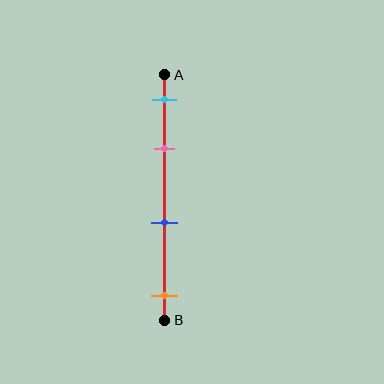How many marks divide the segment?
There are 4 marks dividing the segment.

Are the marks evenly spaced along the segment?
No, the marks are not evenly spaced.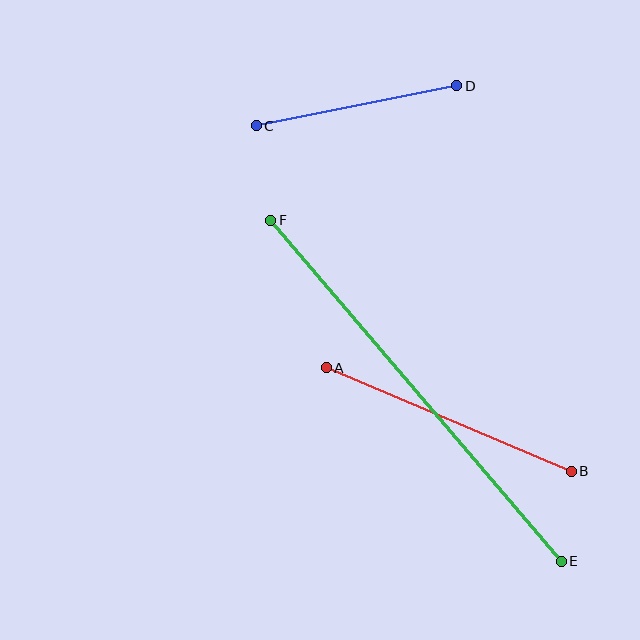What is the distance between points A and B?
The distance is approximately 266 pixels.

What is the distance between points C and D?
The distance is approximately 205 pixels.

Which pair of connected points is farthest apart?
Points E and F are farthest apart.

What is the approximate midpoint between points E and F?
The midpoint is at approximately (416, 391) pixels.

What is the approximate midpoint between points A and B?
The midpoint is at approximately (449, 419) pixels.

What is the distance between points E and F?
The distance is approximately 448 pixels.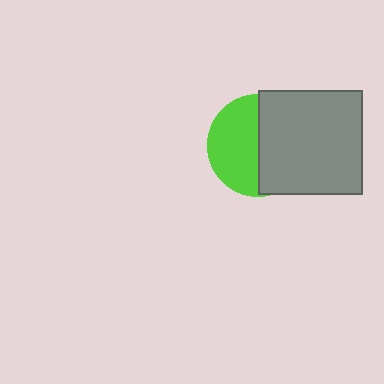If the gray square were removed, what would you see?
You would see the complete lime circle.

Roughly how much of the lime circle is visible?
About half of it is visible (roughly 49%).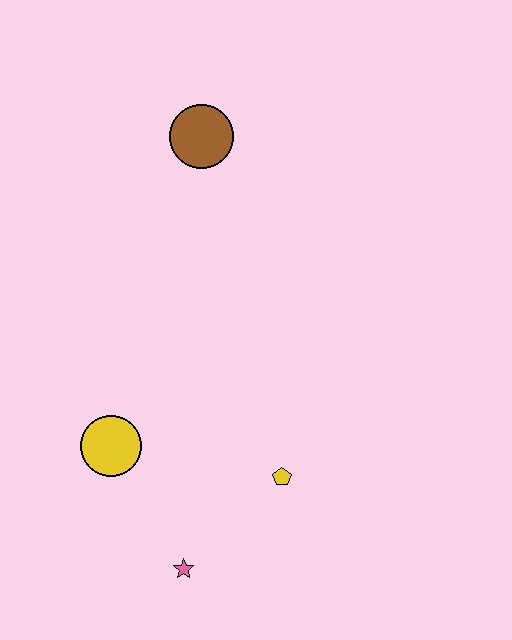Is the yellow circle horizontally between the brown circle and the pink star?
No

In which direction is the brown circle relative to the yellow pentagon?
The brown circle is above the yellow pentagon.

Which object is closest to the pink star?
The yellow pentagon is closest to the pink star.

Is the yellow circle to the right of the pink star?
No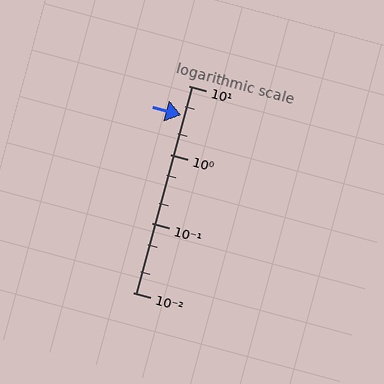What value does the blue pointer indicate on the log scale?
The pointer indicates approximately 3.7.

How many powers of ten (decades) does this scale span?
The scale spans 3 decades, from 0.01 to 10.